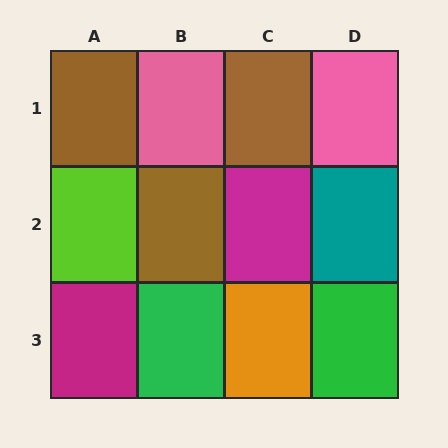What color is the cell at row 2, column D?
Teal.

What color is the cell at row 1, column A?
Brown.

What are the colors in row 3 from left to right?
Magenta, green, orange, green.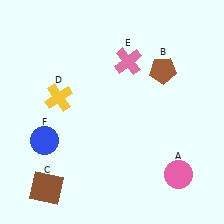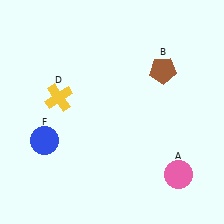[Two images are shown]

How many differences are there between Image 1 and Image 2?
There are 2 differences between the two images.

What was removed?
The brown square (C), the pink cross (E) were removed in Image 2.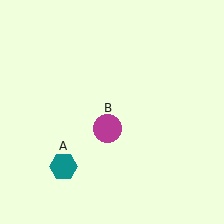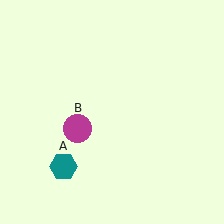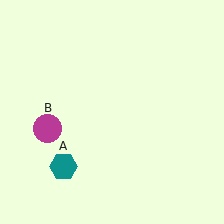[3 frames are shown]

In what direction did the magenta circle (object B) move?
The magenta circle (object B) moved left.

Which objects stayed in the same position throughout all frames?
Teal hexagon (object A) remained stationary.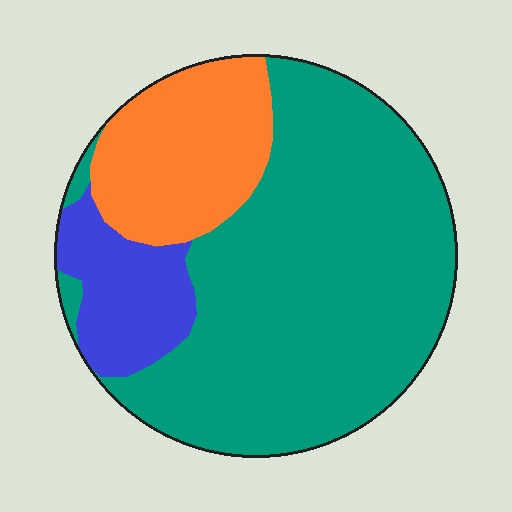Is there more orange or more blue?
Orange.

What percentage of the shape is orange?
Orange covers 21% of the shape.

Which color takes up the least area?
Blue, at roughly 15%.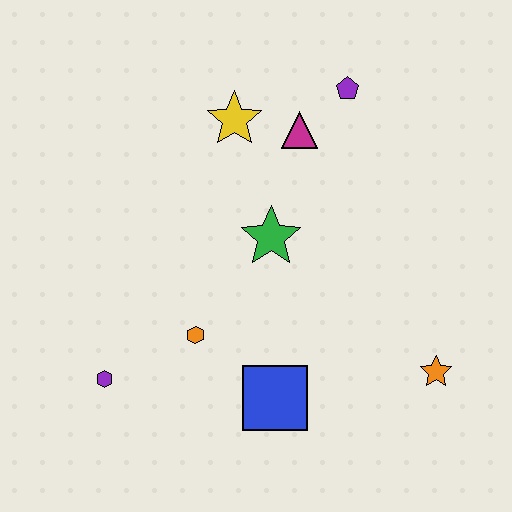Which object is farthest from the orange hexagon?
The purple pentagon is farthest from the orange hexagon.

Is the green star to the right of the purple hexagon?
Yes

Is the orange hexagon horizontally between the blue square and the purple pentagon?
No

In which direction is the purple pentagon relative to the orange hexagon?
The purple pentagon is above the orange hexagon.